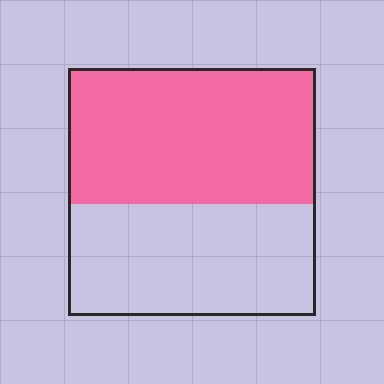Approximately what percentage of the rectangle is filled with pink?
Approximately 55%.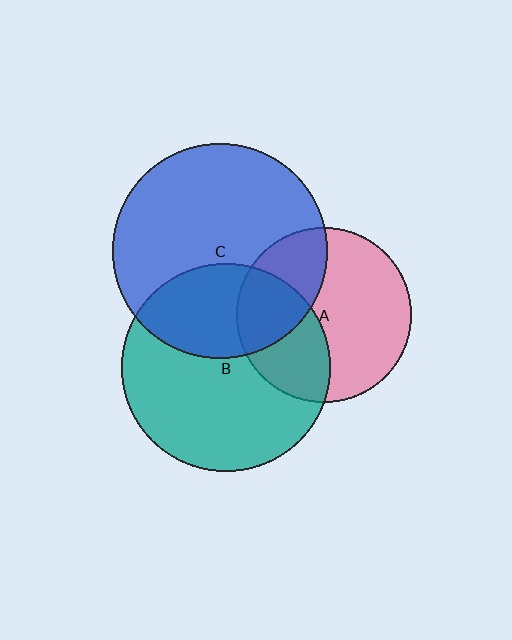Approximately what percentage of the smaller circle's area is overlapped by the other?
Approximately 35%.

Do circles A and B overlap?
Yes.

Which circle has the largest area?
Circle C (blue).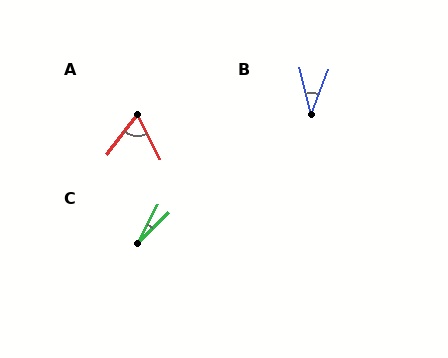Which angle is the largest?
A, at approximately 64 degrees.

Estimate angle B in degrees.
Approximately 35 degrees.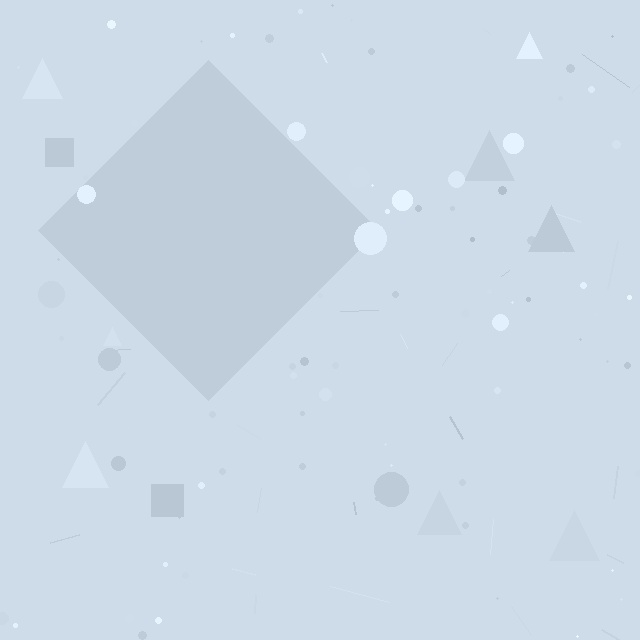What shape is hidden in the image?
A diamond is hidden in the image.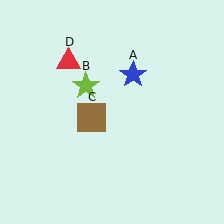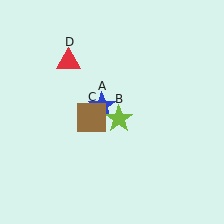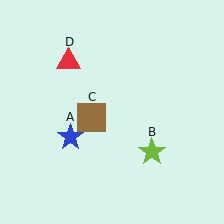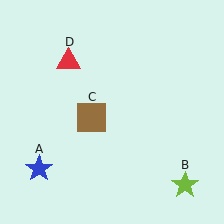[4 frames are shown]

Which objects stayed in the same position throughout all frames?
Brown square (object C) and red triangle (object D) remained stationary.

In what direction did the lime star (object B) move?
The lime star (object B) moved down and to the right.